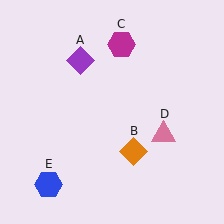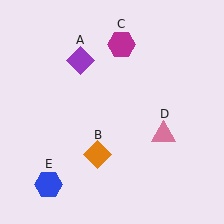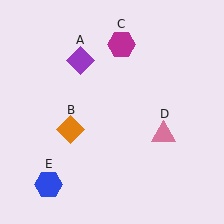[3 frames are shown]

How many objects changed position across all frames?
1 object changed position: orange diamond (object B).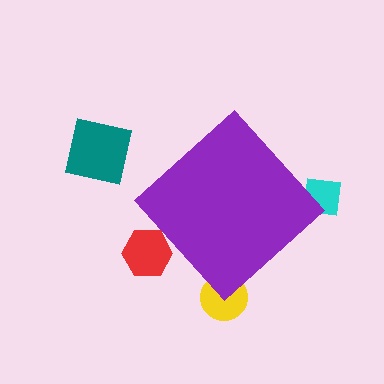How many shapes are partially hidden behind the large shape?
3 shapes are partially hidden.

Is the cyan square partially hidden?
Yes, the cyan square is partially hidden behind the purple diamond.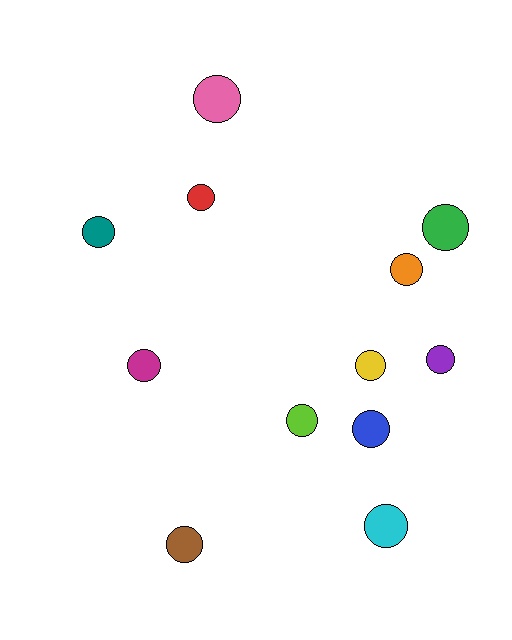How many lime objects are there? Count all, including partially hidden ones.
There is 1 lime object.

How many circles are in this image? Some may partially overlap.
There are 12 circles.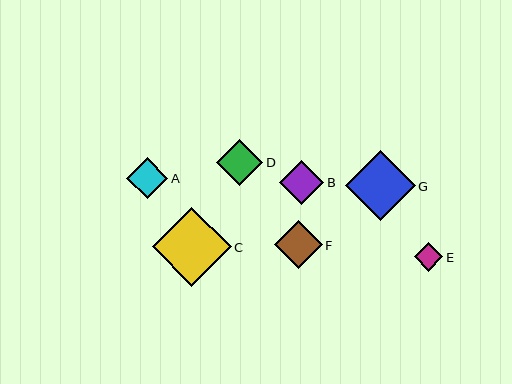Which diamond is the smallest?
Diamond E is the smallest with a size of approximately 29 pixels.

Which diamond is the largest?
Diamond C is the largest with a size of approximately 79 pixels.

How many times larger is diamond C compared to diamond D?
Diamond C is approximately 1.7 times the size of diamond D.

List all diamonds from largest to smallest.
From largest to smallest: C, G, F, D, B, A, E.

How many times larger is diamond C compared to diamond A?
Diamond C is approximately 1.9 times the size of diamond A.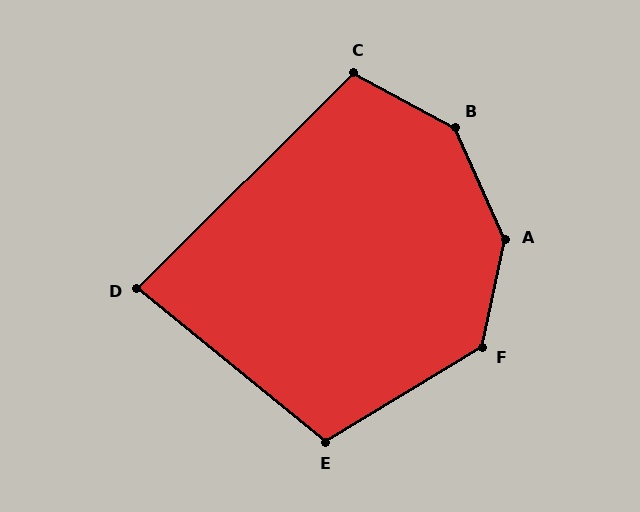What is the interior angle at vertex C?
Approximately 107 degrees (obtuse).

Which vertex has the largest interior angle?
A, at approximately 144 degrees.